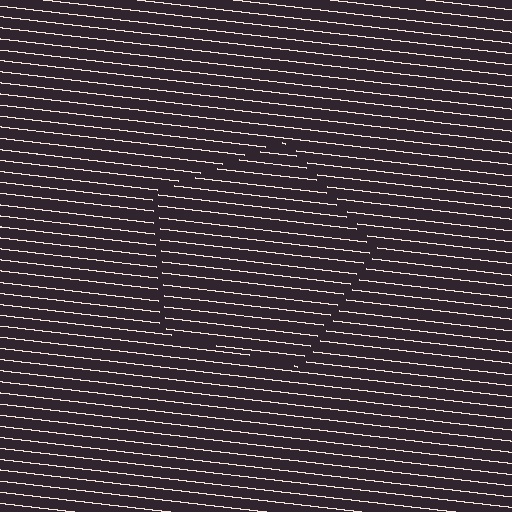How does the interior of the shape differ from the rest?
The interior of the shape contains the same grating, shifted by half a period — the contour is defined by the phase discontinuity where line-ends from the inner and outer gratings abut.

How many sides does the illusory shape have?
5 sides — the line-ends trace a pentagon.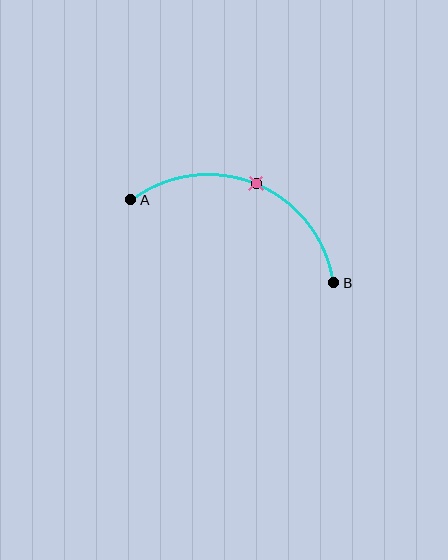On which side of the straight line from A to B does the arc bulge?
The arc bulges above the straight line connecting A and B.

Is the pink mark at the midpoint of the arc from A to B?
Yes. The pink mark lies on the arc at equal arc-length from both A and B — it is the arc midpoint.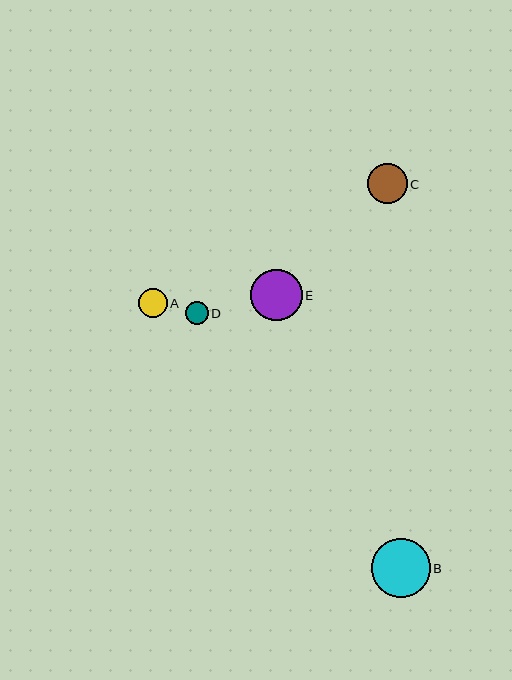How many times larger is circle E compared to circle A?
Circle E is approximately 1.8 times the size of circle A.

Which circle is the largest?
Circle B is the largest with a size of approximately 59 pixels.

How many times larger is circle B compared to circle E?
Circle B is approximately 1.1 times the size of circle E.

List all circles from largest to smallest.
From largest to smallest: B, E, C, A, D.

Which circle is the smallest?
Circle D is the smallest with a size of approximately 23 pixels.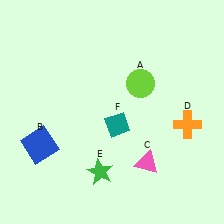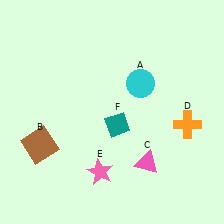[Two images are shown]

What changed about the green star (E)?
In Image 1, E is green. In Image 2, it changed to pink.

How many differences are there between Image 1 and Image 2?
There are 3 differences between the two images.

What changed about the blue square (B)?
In Image 1, B is blue. In Image 2, it changed to brown.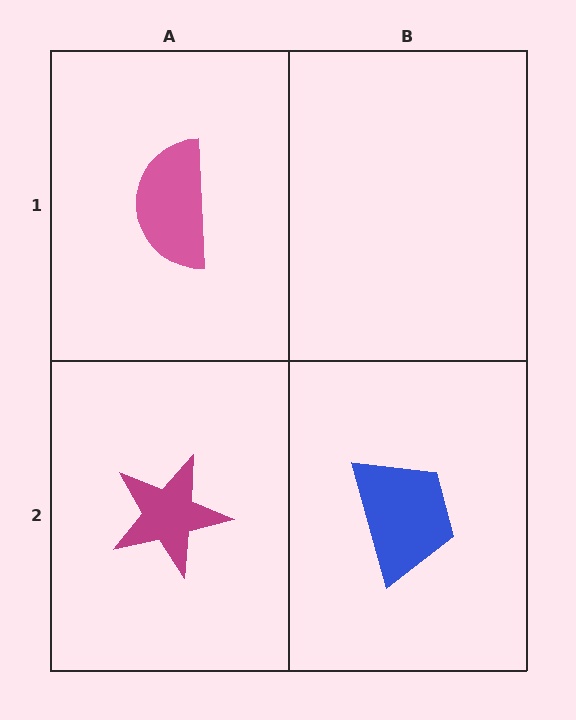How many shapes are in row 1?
1 shape.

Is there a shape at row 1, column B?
No, that cell is empty.